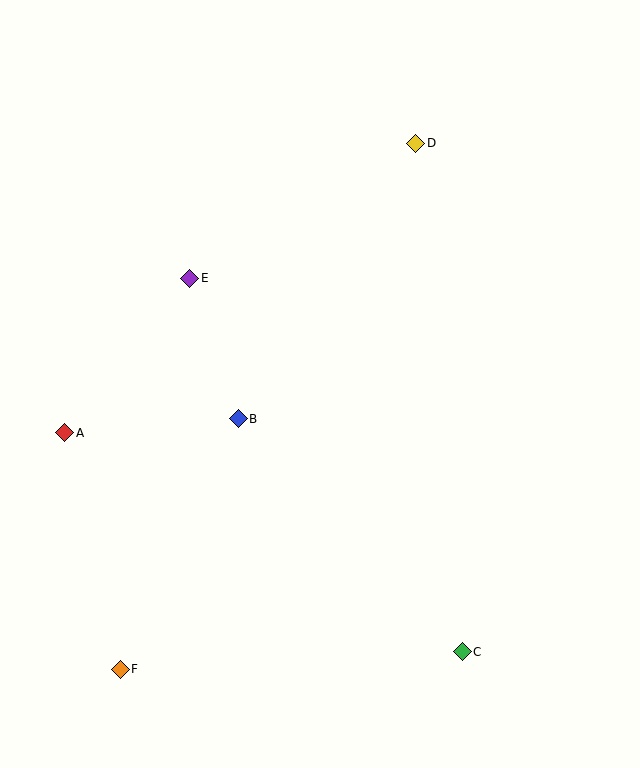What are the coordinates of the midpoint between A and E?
The midpoint between A and E is at (127, 356).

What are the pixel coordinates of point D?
Point D is at (416, 143).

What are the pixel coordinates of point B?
Point B is at (238, 419).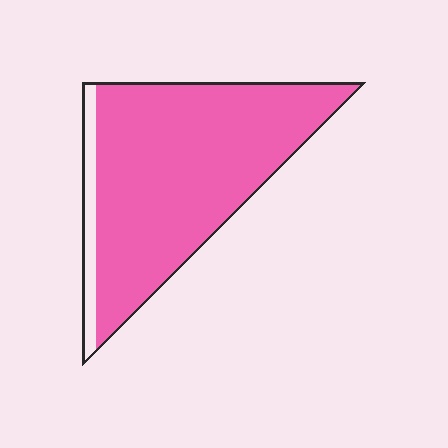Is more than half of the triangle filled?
Yes.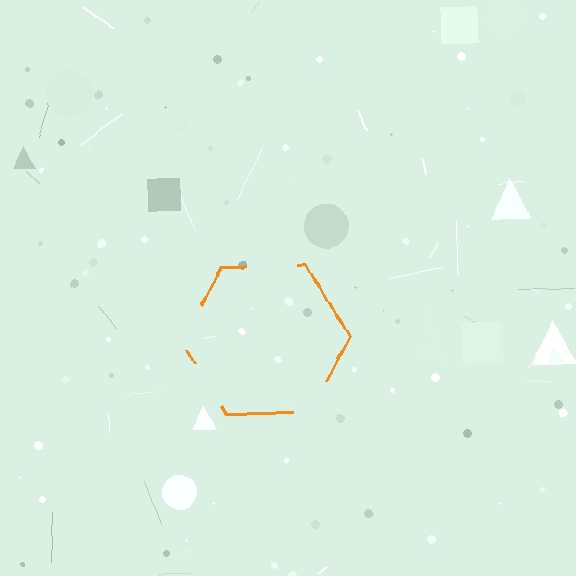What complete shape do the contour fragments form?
The contour fragments form a hexagon.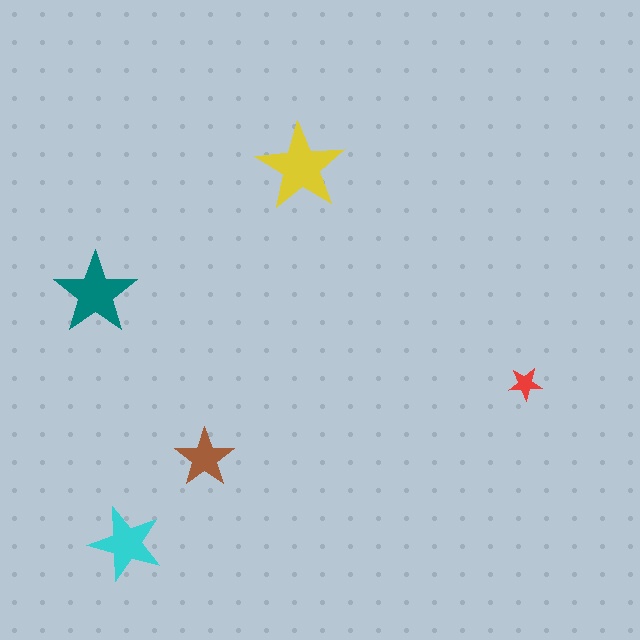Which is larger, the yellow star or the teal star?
The yellow one.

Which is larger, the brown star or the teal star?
The teal one.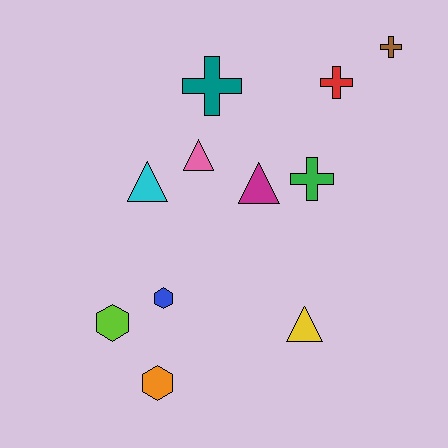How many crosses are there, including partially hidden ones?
There are 4 crosses.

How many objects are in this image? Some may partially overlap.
There are 11 objects.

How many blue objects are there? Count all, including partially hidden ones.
There is 1 blue object.